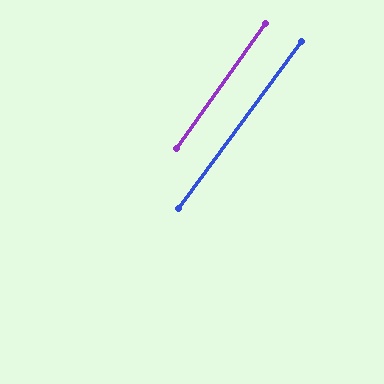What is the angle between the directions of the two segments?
Approximately 1 degree.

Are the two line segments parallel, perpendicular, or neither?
Parallel — their directions differ by only 0.9°.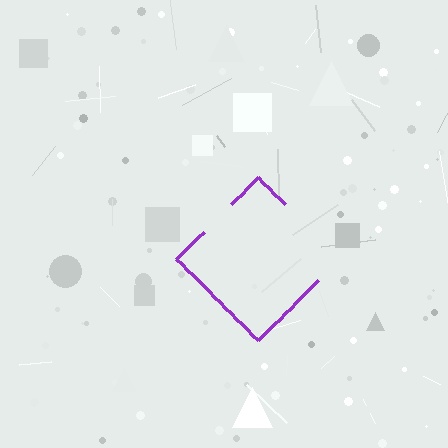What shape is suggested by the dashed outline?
The dashed outline suggests a diamond.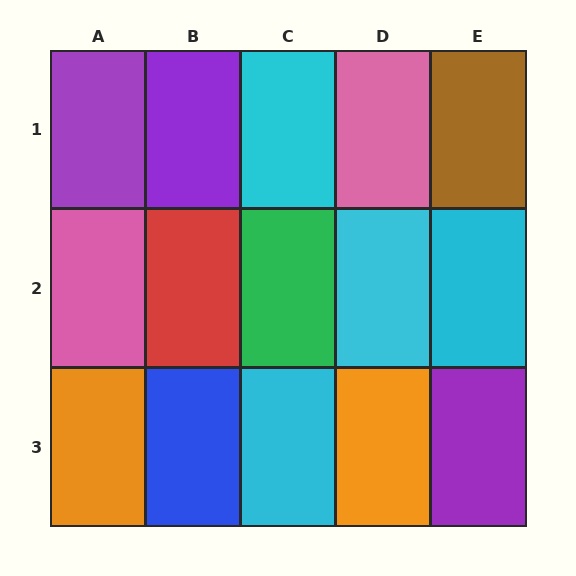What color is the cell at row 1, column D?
Pink.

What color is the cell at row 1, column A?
Purple.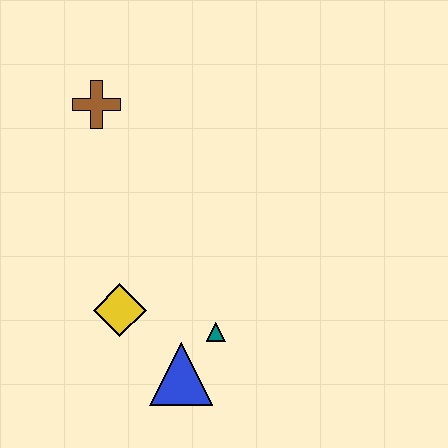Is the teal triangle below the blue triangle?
No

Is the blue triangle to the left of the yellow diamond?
No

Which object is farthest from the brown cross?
The blue triangle is farthest from the brown cross.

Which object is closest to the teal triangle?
The blue triangle is closest to the teal triangle.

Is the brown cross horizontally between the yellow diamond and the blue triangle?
No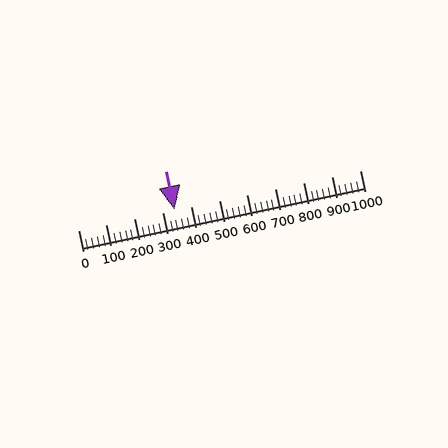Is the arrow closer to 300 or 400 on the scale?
The arrow is closer to 300.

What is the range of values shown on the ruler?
The ruler shows values from 0 to 1000.